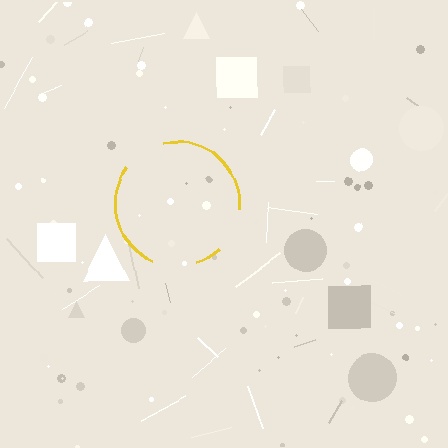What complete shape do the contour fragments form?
The contour fragments form a circle.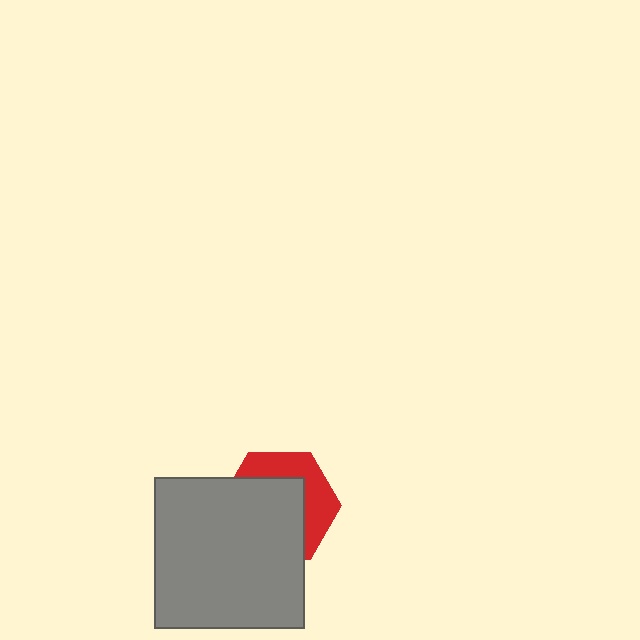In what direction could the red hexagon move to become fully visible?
The red hexagon could move toward the upper-right. That would shift it out from behind the gray square entirely.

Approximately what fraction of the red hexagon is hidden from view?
Roughly 61% of the red hexagon is hidden behind the gray square.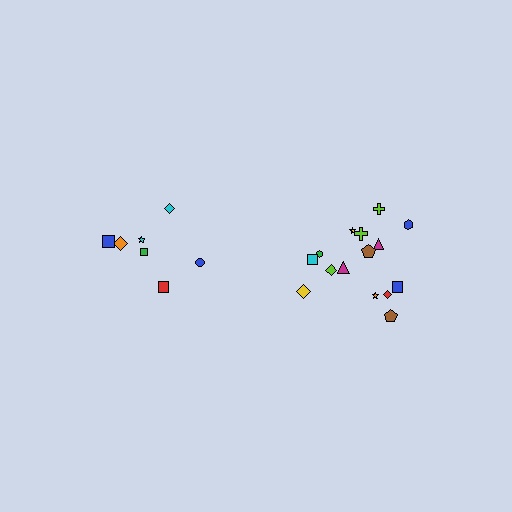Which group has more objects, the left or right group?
The right group.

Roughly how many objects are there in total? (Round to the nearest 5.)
Roughly 20 objects in total.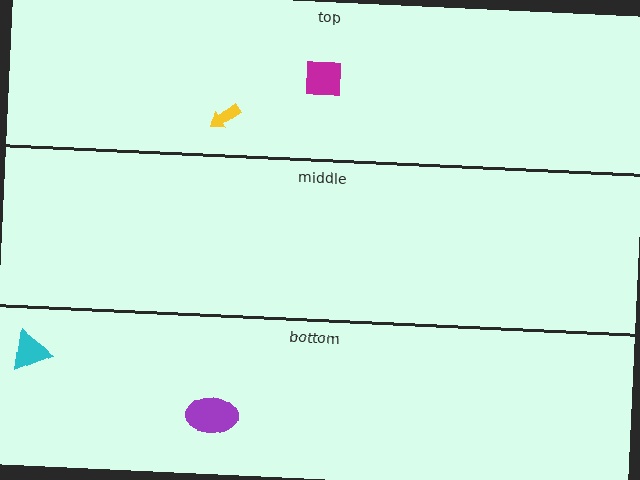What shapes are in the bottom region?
The purple ellipse, the cyan triangle.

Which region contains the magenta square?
The top region.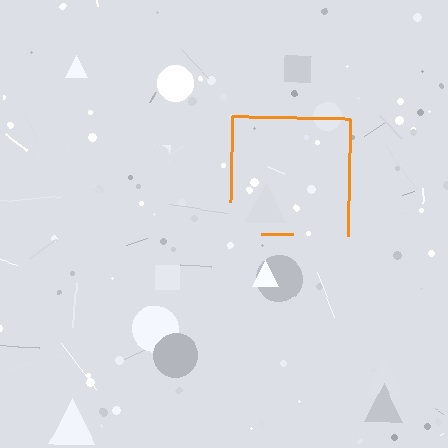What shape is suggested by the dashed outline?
The dashed outline suggests a square.